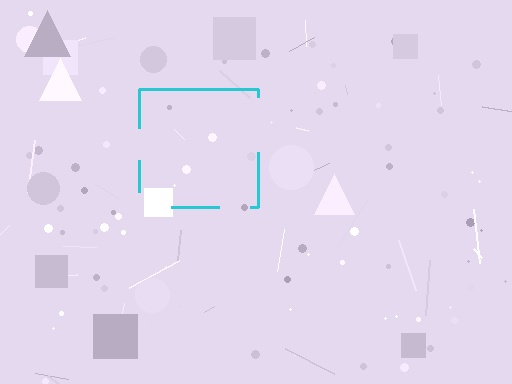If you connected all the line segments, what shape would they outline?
They would outline a square.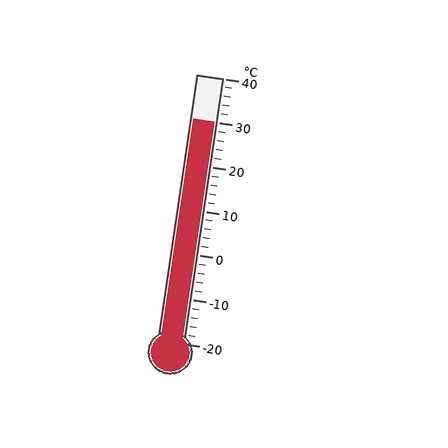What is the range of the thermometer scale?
The thermometer scale ranges from -20°C to 40°C.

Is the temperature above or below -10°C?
The temperature is above -10°C.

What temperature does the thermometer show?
The thermometer shows approximately 30°C.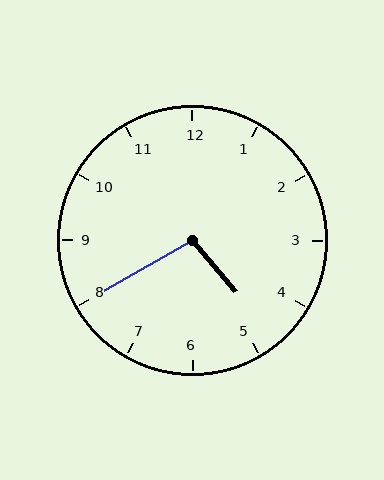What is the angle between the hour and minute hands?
Approximately 100 degrees.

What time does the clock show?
4:40.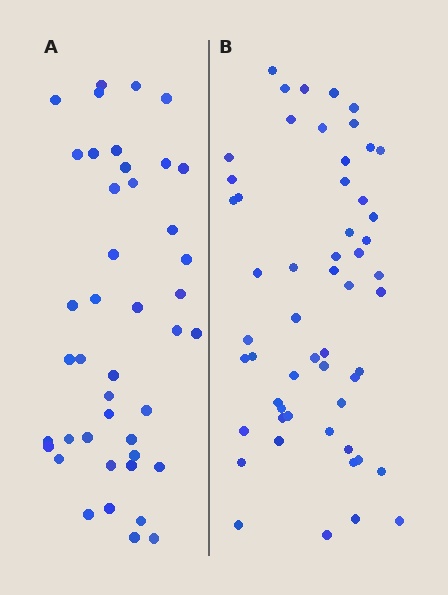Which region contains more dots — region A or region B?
Region B (the right region) has more dots.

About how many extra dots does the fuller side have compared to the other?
Region B has roughly 12 or so more dots than region A.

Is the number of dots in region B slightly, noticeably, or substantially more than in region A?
Region B has noticeably more, but not dramatically so. The ratio is roughly 1.3 to 1.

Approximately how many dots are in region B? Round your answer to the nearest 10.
About 60 dots. (The exact count is 55, which rounds to 60.)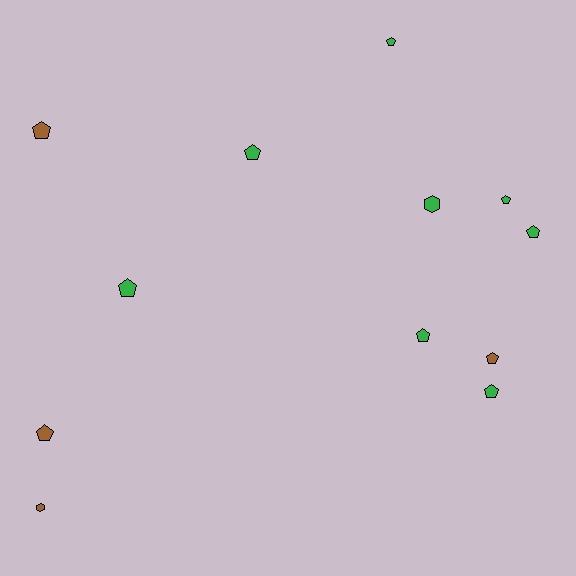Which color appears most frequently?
Green, with 8 objects.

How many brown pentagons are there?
There are 3 brown pentagons.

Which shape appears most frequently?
Pentagon, with 10 objects.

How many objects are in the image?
There are 12 objects.